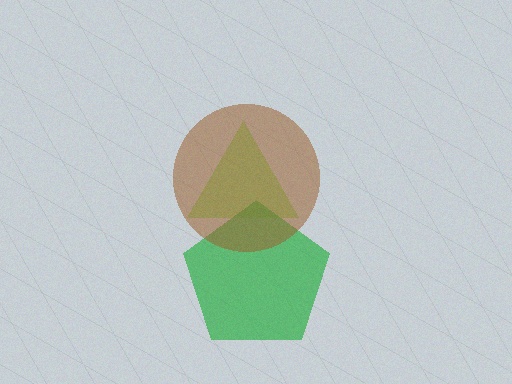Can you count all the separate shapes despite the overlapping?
Yes, there are 3 separate shapes.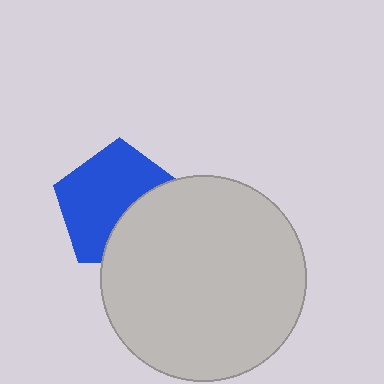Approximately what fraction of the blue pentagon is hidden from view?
Roughly 37% of the blue pentagon is hidden behind the light gray circle.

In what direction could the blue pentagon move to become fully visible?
The blue pentagon could move toward the upper-left. That would shift it out from behind the light gray circle entirely.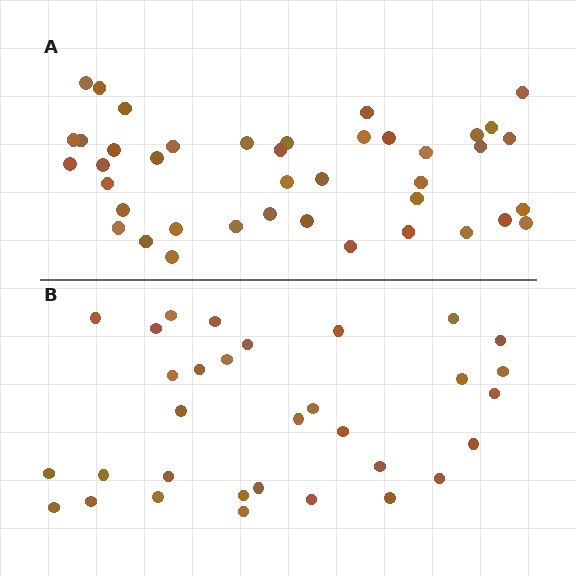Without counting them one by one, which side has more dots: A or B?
Region A (the top region) has more dots.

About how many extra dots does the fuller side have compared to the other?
Region A has roughly 8 or so more dots than region B.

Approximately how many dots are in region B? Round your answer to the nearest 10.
About 30 dots. (The exact count is 32, which rounds to 30.)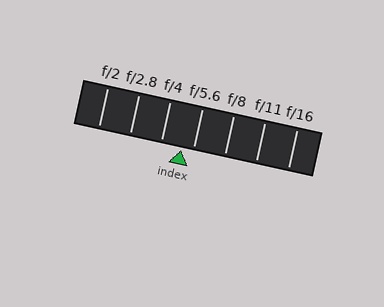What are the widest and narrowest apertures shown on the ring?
The widest aperture shown is f/2 and the narrowest is f/16.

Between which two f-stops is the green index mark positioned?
The index mark is between f/4 and f/5.6.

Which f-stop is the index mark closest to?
The index mark is closest to f/5.6.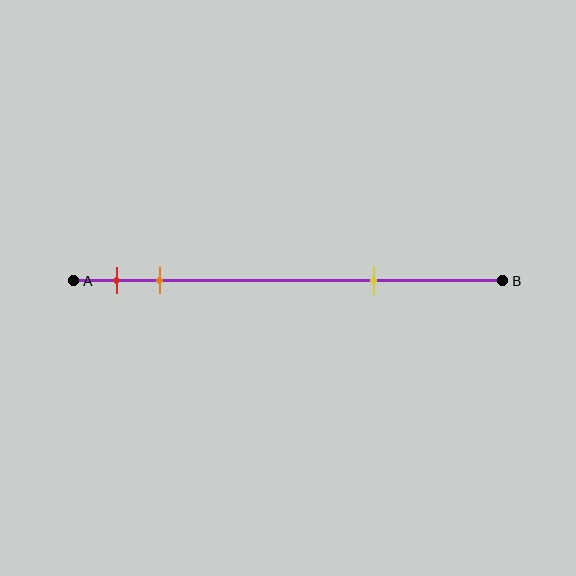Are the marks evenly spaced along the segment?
No, the marks are not evenly spaced.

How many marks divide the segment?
There are 3 marks dividing the segment.